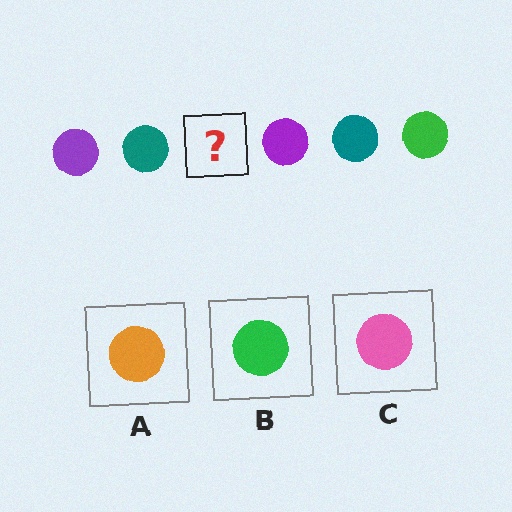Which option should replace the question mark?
Option B.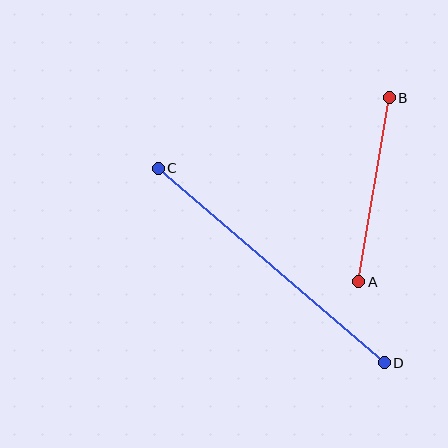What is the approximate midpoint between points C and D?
The midpoint is at approximately (271, 265) pixels.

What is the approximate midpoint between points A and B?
The midpoint is at approximately (374, 190) pixels.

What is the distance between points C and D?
The distance is approximately 298 pixels.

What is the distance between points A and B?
The distance is approximately 186 pixels.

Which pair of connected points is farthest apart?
Points C and D are farthest apart.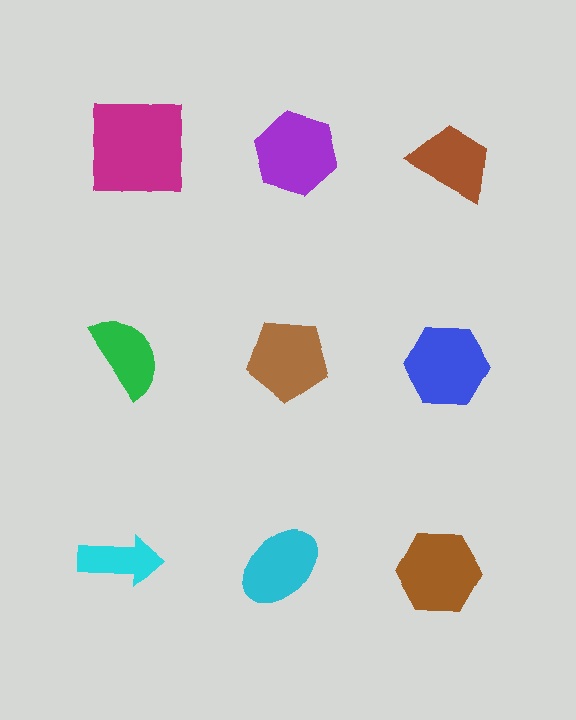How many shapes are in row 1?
3 shapes.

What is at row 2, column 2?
A brown pentagon.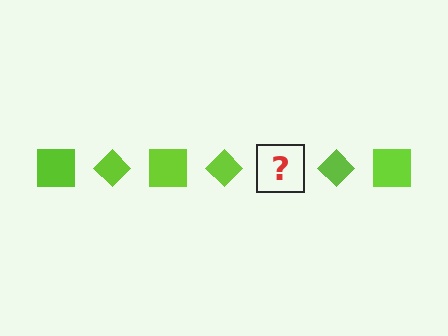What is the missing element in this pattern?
The missing element is a lime square.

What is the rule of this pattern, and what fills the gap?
The rule is that the pattern cycles through square, diamond shapes in lime. The gap should be filled with a lime square.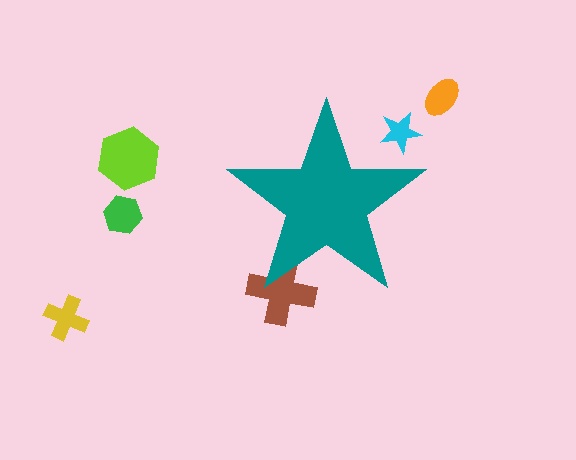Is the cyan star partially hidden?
Yes, the cyan star is partially hidden behind the teal star.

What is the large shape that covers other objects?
A teal star.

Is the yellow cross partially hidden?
No, the yellow cross is fully visible.